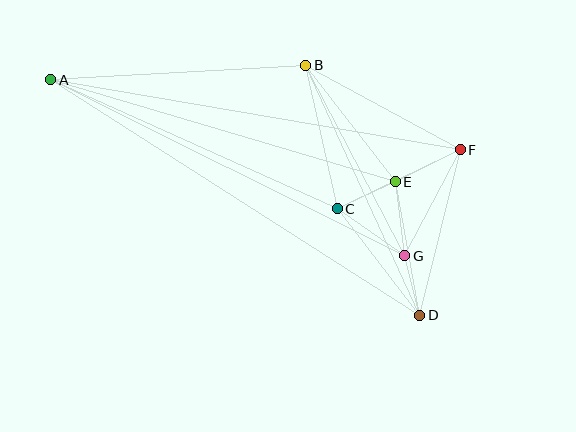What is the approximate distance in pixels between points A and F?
The distance between A and F is approximately 415 pixels.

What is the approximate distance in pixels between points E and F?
The distance between E and F is approximately 73 pixels.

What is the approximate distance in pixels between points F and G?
The distance between F and G is approximately 120 pixels.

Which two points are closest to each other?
Points D and G are closest to each other.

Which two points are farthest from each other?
Points A and D are farthest from each other.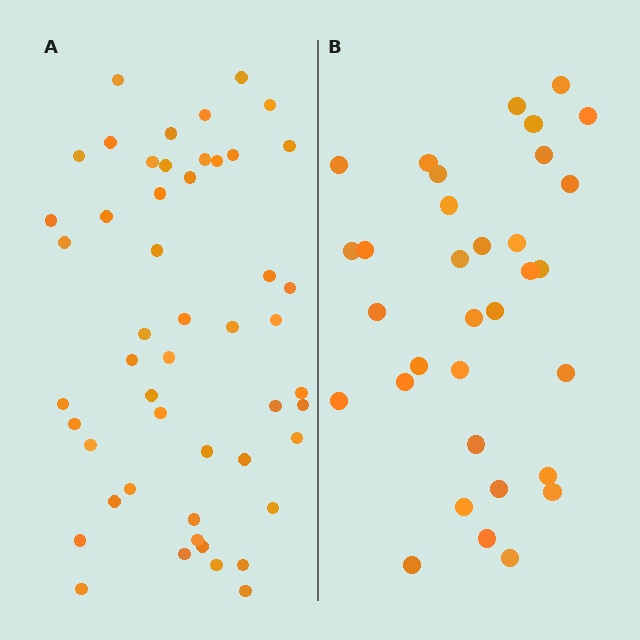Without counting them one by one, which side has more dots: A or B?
Region A (the left region) has more dots.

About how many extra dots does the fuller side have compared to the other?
Region A has approximately 15 more dots than region B.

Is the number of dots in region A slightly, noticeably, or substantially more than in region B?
Region A has substantially more. The ratio is roughly 1.5 to 1.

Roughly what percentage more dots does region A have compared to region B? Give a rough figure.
About 50% more.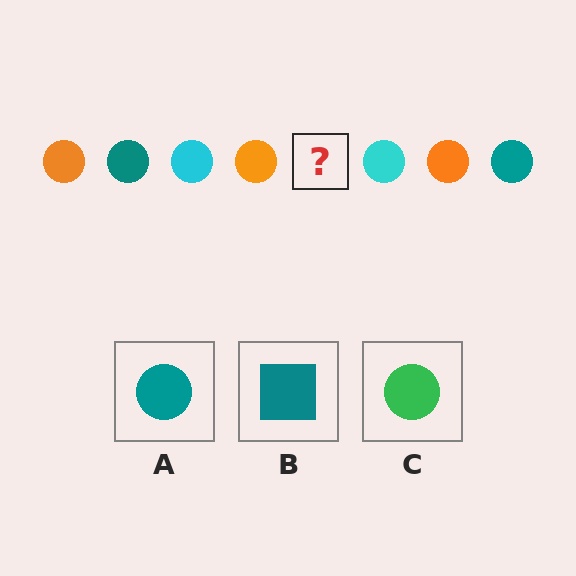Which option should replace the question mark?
Option A.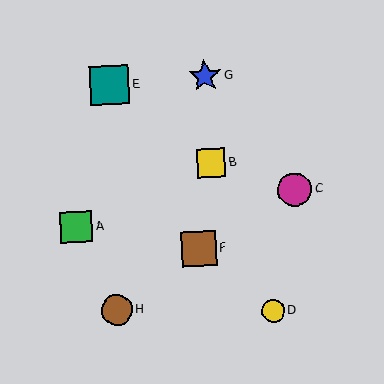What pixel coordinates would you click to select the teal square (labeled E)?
Click at (110, 85) to select the teal square E.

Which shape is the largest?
The teal square (labeled E) is the largest.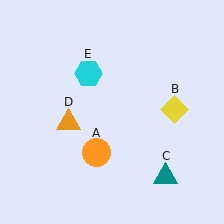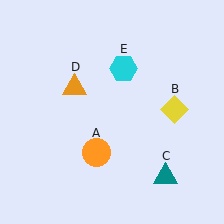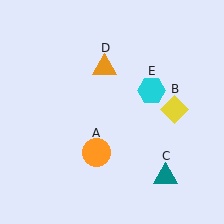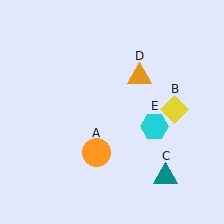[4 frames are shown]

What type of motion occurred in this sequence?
The orange triangle (object D), cyan hexagon (object E) rotated clockwise around the center of the scene.